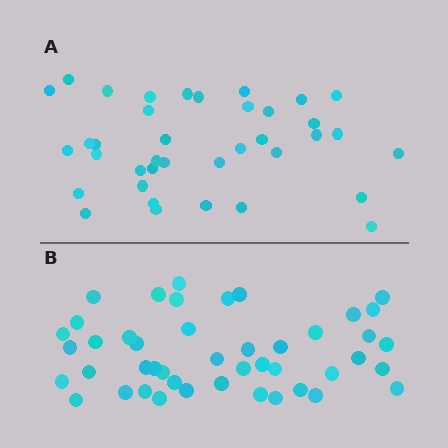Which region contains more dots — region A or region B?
Region B (the bottom region) has more dots.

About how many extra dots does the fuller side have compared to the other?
Region B has roughly 8 or so more dots than region A.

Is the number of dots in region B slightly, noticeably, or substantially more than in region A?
Region B has only slightly more — the two regions are fairly close. The ratio is roughly 1.2 to 1.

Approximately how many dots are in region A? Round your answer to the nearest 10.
About 40 dots. (The exact count is 38, which rounds to 40.)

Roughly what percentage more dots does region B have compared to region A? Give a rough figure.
About 20% more.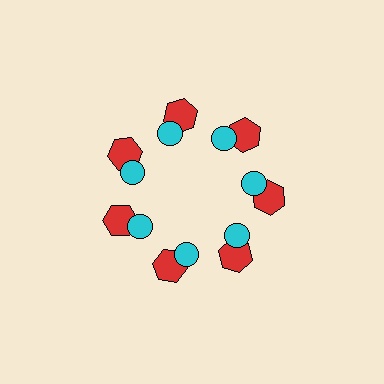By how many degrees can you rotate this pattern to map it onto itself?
The pattern maps onto itself every 51 degrees of rotation.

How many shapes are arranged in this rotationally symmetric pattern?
There are 14 shapes, arranged in 7 groups of 2.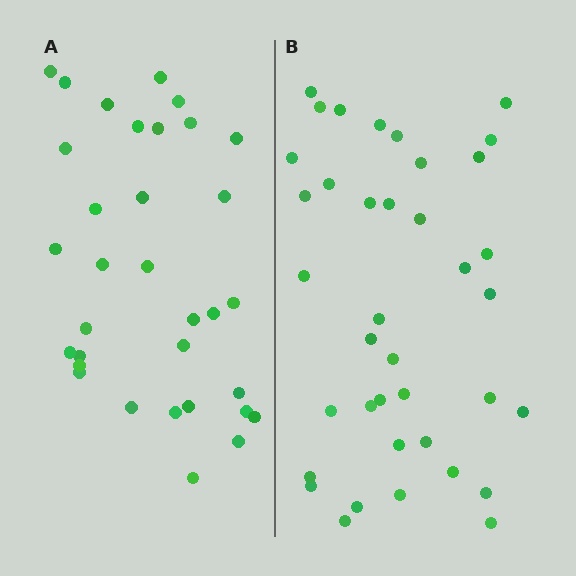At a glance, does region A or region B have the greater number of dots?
Region B (the right region) has more dots.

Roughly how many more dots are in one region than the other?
Region B has about 5 more dots than region A.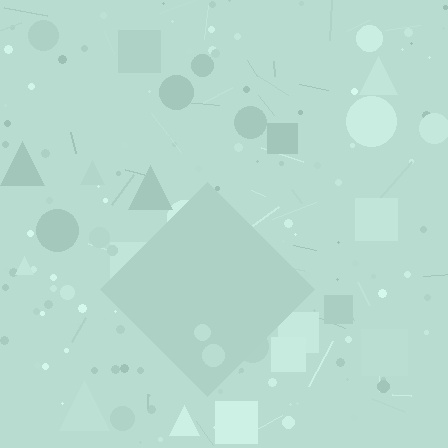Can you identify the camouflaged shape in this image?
The camouflaged shape is a diamond.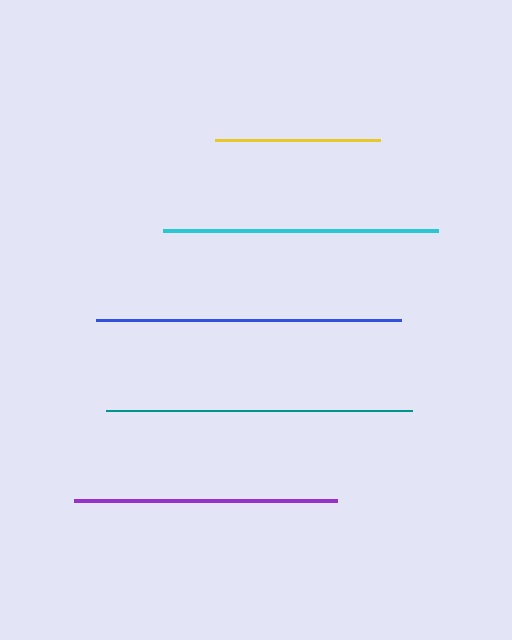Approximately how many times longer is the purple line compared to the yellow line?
The purple line is approximately 1.6 times the length of the yellow line.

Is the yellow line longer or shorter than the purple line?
The purple line is longer than the yellow line.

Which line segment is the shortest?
The yellow line is the shortest at approximately 164 pixels.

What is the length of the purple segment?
The purple segment is approximately 263 pixels long.